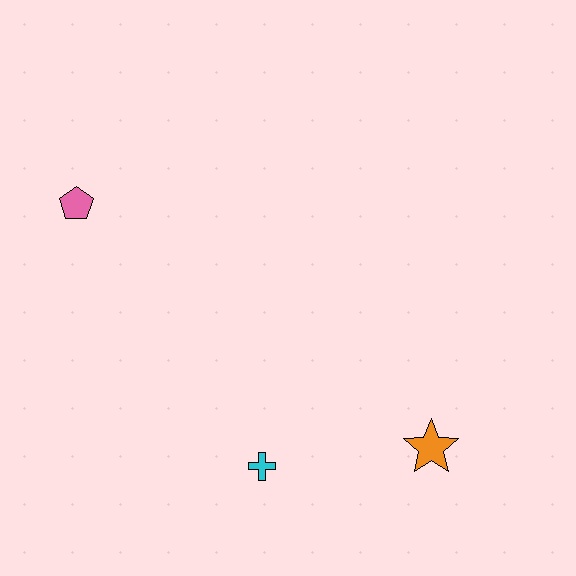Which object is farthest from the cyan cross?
The pink pentagon is farthest from the cyan cross.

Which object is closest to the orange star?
The cyan cross is closest to the orange star.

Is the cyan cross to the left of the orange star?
Yes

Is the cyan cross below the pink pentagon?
Yes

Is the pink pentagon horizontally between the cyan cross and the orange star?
No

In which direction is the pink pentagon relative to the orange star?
The pink pentagon is to the left of the orange star.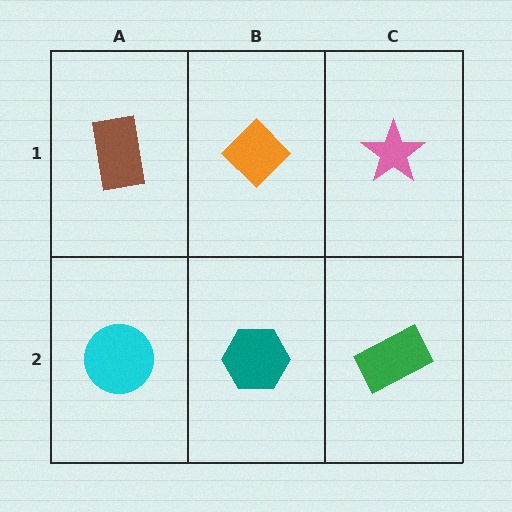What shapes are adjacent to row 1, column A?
A cyan circle (row 2, column A), an orange diamond (row 1, column B).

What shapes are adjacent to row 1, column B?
A teal hexagon (row 2, column B), a brown rectangle (row 1, column A), a pink star (row 1, column C).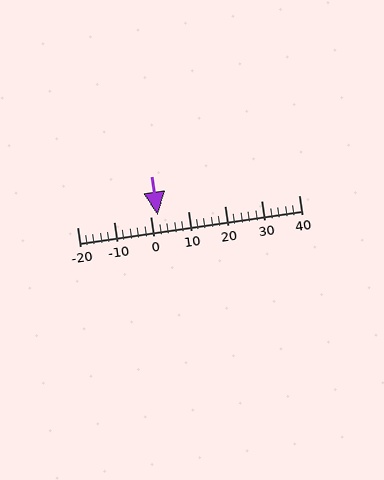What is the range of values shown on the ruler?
The ruler shows values from -20 to 40.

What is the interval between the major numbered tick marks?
The major tick marks are spaced 10 units apart.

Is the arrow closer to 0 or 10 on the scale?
The arrow is closer to 0.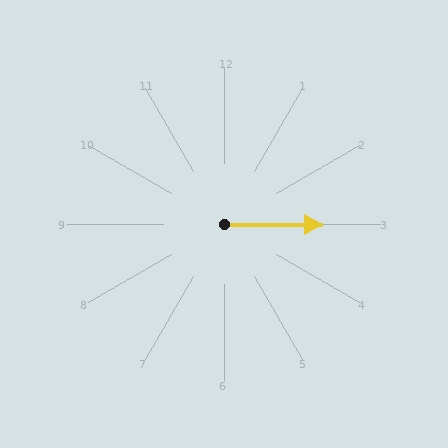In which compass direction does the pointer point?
East.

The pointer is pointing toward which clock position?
Roughly 3 o'clock.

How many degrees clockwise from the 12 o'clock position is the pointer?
Approximately 90 degrees.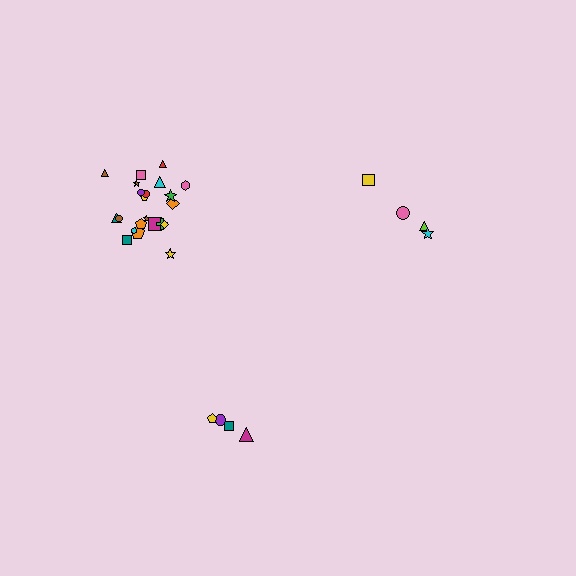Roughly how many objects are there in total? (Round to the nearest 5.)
Roughly 30 objects in total.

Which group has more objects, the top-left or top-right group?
The top-left group.